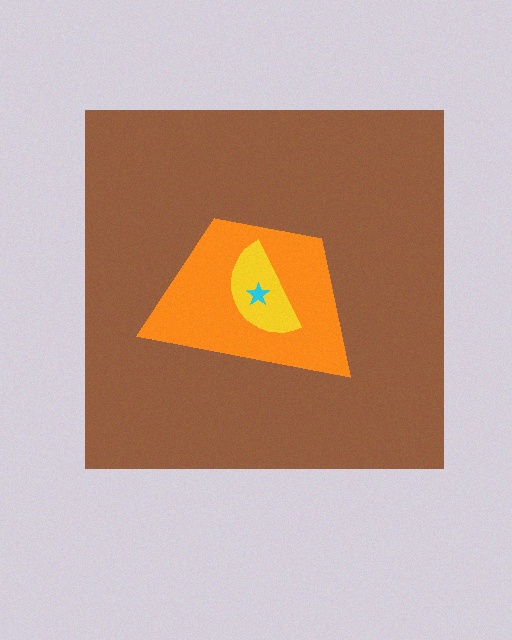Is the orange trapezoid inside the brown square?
Yes.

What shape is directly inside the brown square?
The orange trapezoid.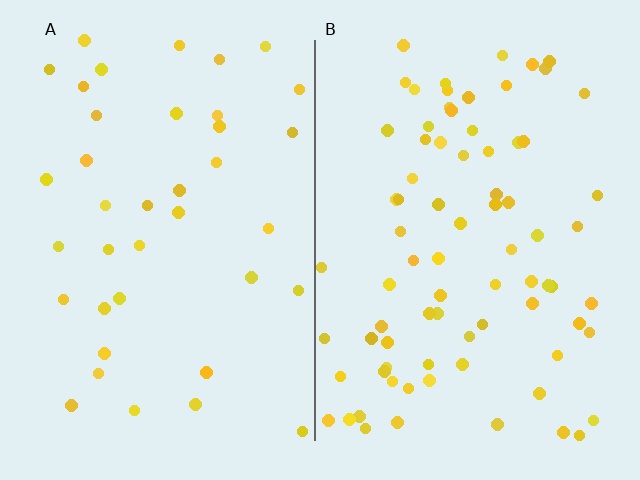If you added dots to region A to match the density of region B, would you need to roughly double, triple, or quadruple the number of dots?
Approximately double.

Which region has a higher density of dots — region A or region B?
B (the right).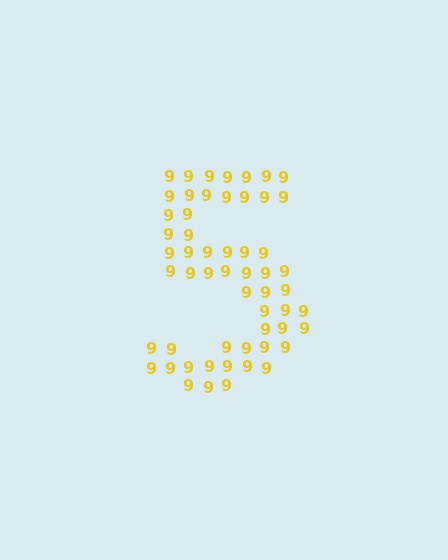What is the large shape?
The large shape is the digit 5.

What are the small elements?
The small elements are digit 9's.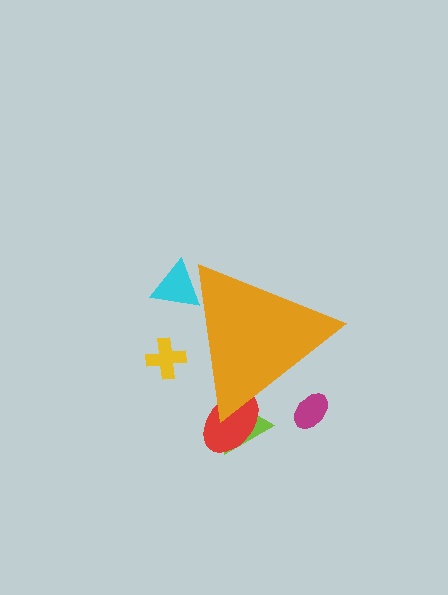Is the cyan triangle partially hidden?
Yes, the cyan triangle is partially hidden behind the orange triangle.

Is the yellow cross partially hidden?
Yes, the yellow cross is partially hidden behind the orange triangle.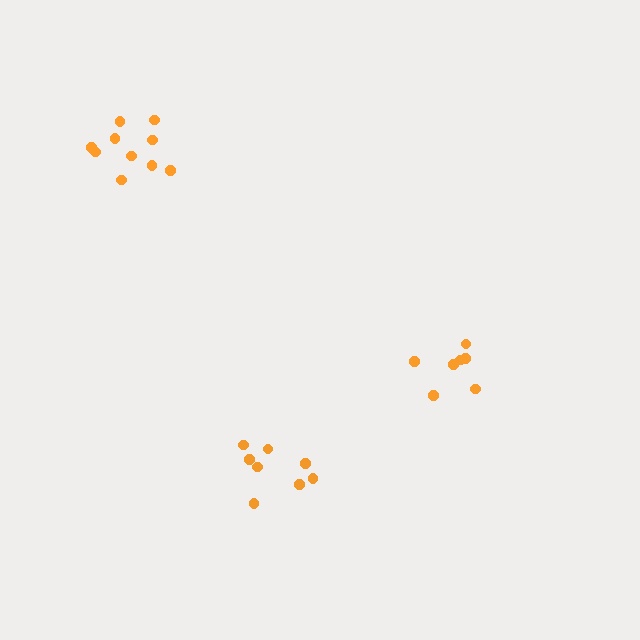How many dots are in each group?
Group 1: 10 dots, Group 2: 8 dots, Group 3: 7 dots (25 total).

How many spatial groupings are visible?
There are 3 spatial groupings.